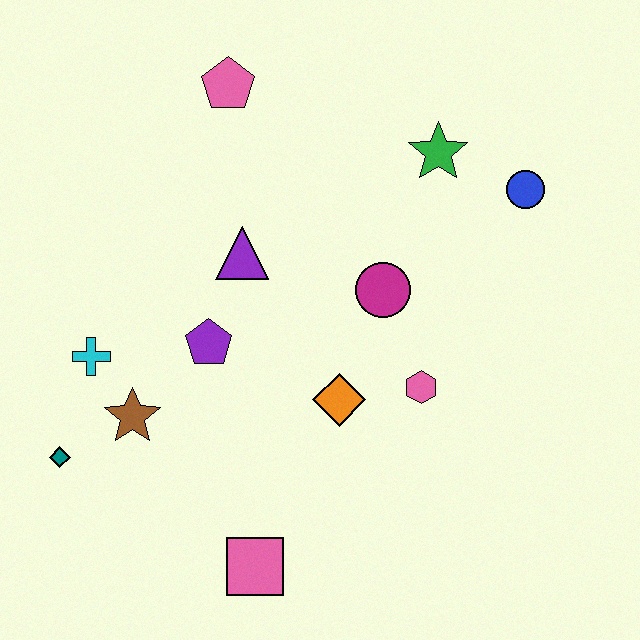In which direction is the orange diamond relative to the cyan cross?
The orange diamond is to the right of the cyan cross.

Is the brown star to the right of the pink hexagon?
No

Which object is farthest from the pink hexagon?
The teal diamond is farthest from the pink hexagon.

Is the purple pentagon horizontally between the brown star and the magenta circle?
Yes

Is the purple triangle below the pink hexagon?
No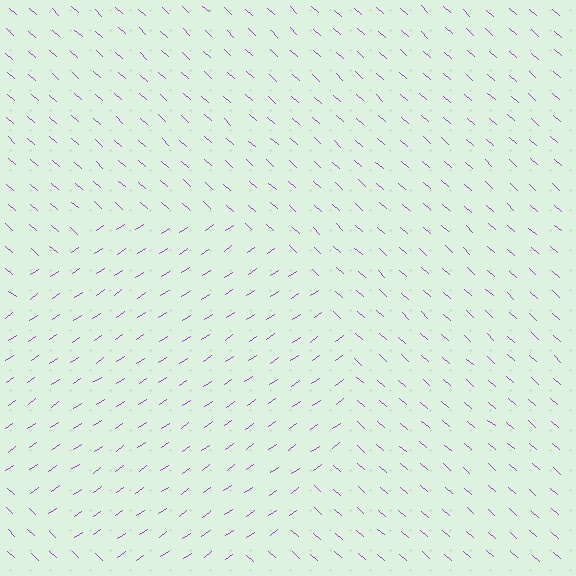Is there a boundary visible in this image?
Yes, there is a texture boundary formed by a change in line orientation.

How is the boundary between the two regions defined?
The boundary is defined purely by a change in line orientation (approximately 76 degrees difference). All lines are the same color and thickness.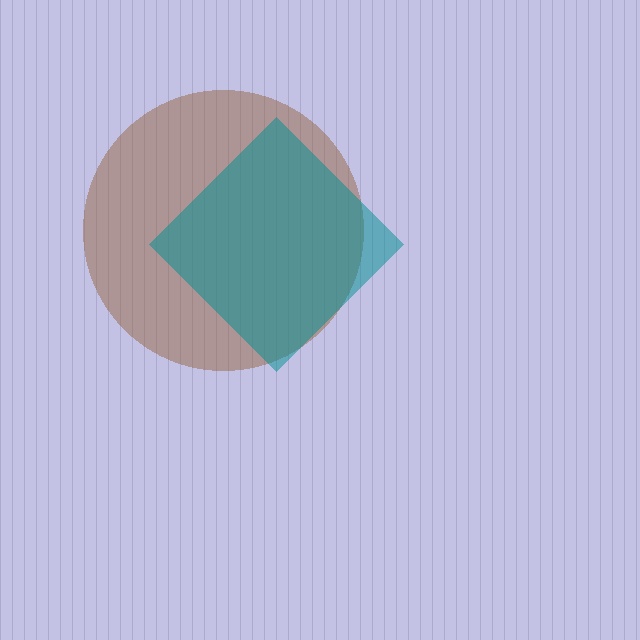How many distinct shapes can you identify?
There are 2 distinct shapes: a brown circle, a teal diamond.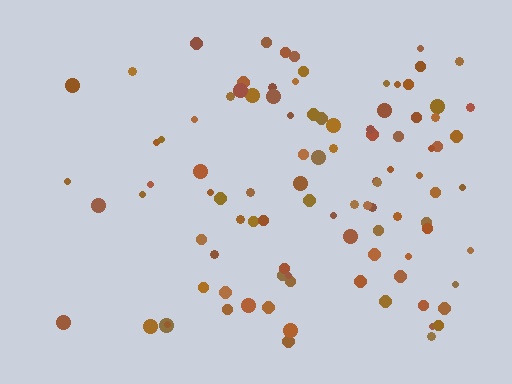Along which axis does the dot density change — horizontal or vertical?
Horizontal.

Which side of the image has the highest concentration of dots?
The right.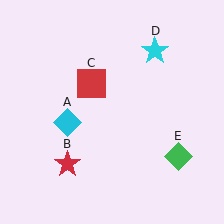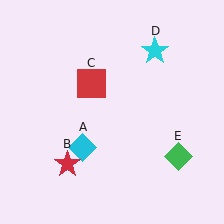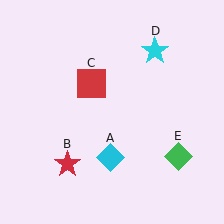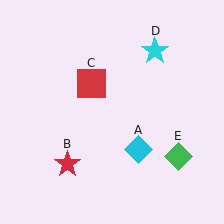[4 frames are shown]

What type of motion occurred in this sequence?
The cyan diamond (object A) rotated counterclockwise around the center of the scene.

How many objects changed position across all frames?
1 object changed position: cyan diamond (object A).